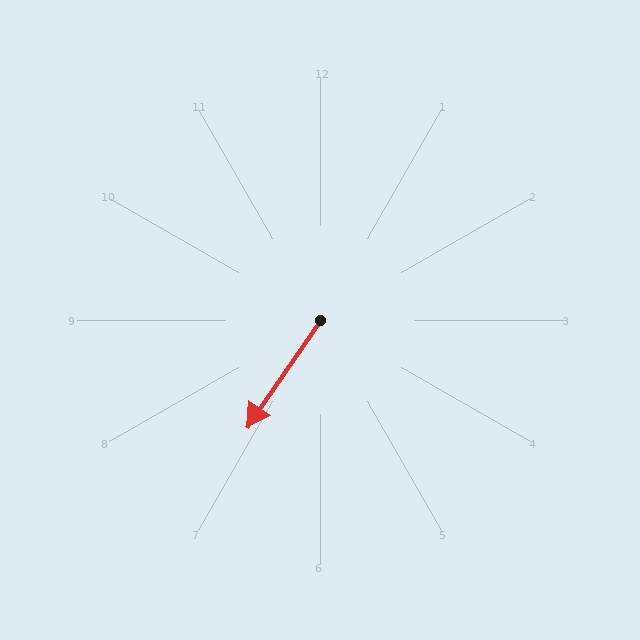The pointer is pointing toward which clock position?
Roughly 7 o'clock.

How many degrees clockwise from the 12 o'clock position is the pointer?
Approximately 215 degrees.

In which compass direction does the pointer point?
Southwest.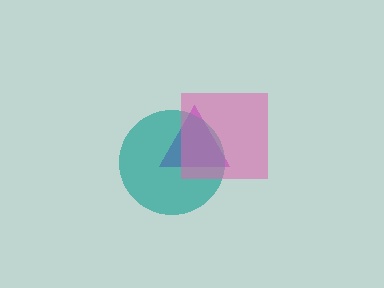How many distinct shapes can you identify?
There are 3 distinct shapes: a purple triangle, a teal circle, a pink square.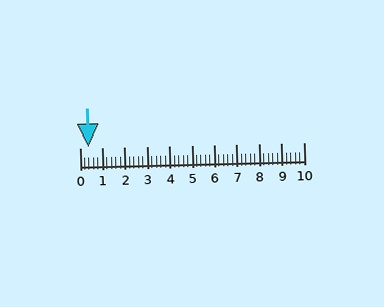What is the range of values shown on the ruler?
The ruler shows values from 0 to 10.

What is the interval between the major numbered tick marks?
The major tick marks are spaced 1 units apart.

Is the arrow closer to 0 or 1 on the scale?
The arrow is closer to 0.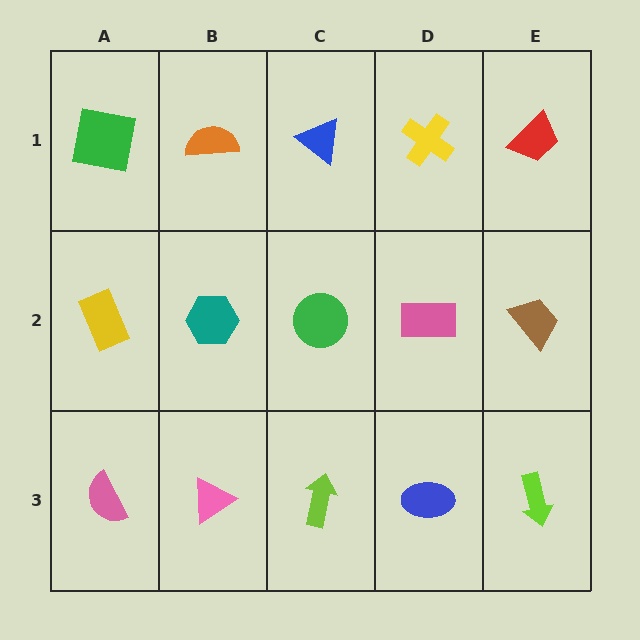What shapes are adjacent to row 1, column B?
A teal hexagon (row 2, column B), a green square (row 1, column A), a blue triangle (row 1, column C).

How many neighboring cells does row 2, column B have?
4.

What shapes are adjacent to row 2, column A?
A green square (row 1, column A), a pink semicircle (row 3, column A), a teal hexagon (row 2, column B).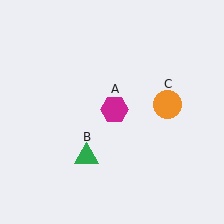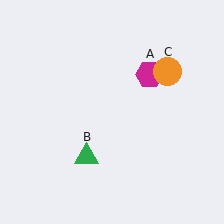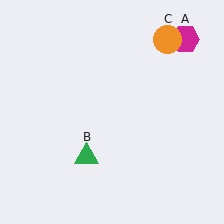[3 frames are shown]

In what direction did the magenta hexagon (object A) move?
The magenta hexagon (object A) moved up and to the right.